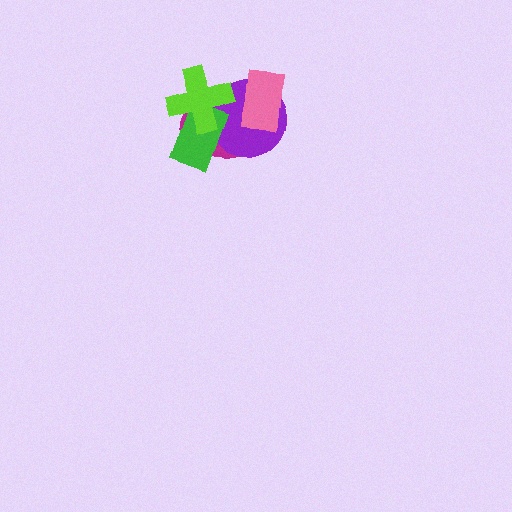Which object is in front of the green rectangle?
The lime cross is in front of the green rectangle.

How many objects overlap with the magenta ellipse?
4 objects overlap with the magenta ellipse.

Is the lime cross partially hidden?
No, no other shape covers it.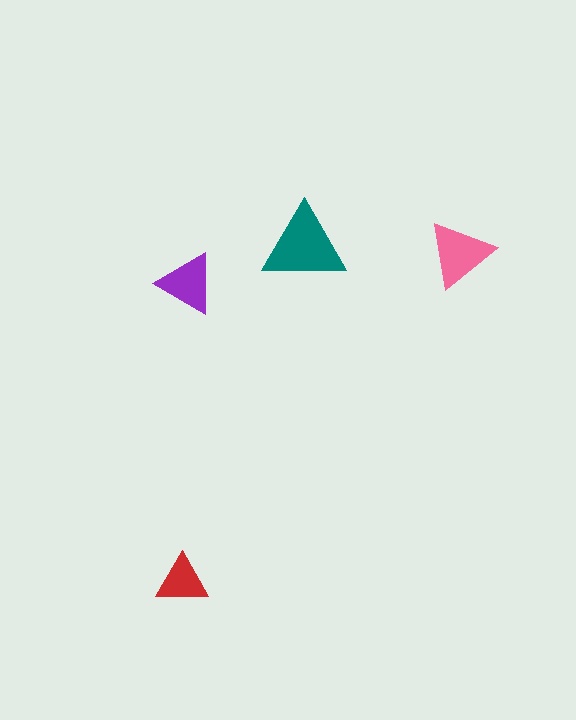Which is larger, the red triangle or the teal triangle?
The teal one.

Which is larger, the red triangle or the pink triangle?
The pink one.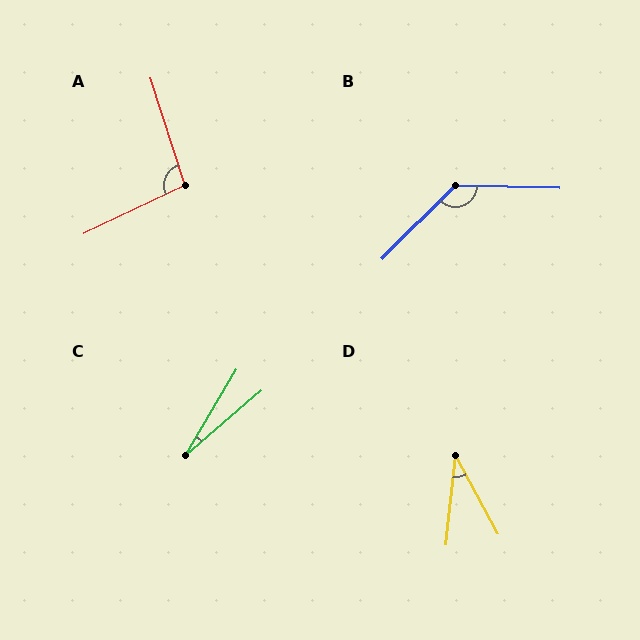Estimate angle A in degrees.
Approximately 98 degrees.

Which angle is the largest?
B, at approximately 134 degrees.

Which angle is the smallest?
C, at approximately 19 degrees.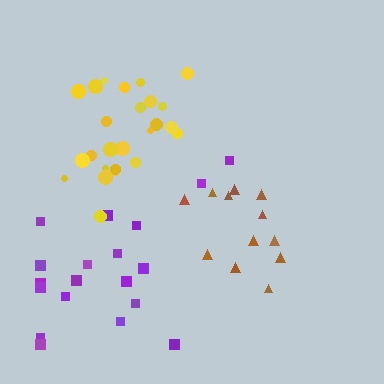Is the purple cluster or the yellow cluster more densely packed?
Yellow.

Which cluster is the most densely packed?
Yellow.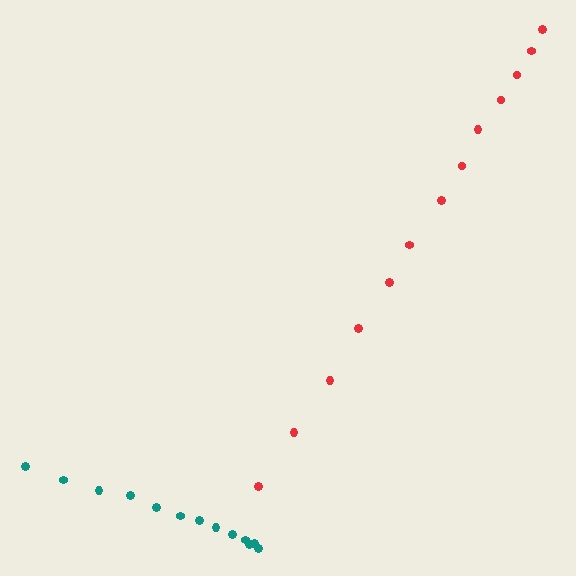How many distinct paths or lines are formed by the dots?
There are 2 distinct paths.